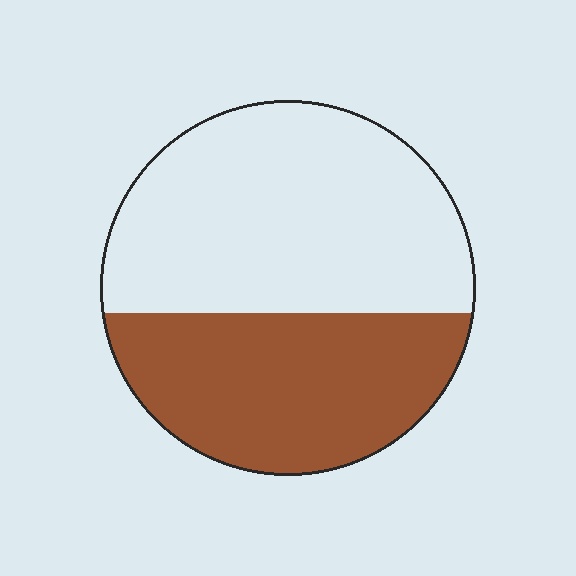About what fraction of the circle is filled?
About two fifths (2/5).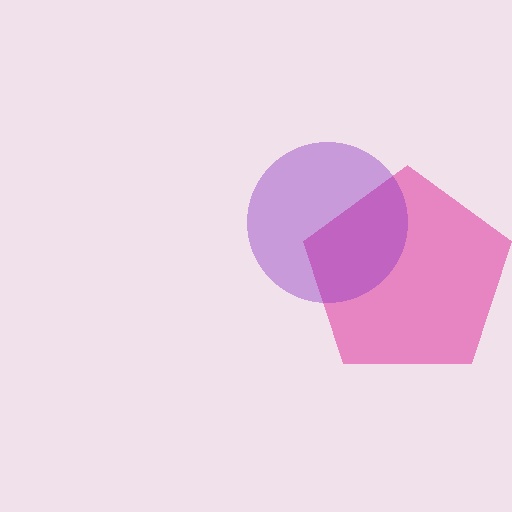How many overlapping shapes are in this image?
There are 2 overlapping shapes in the image.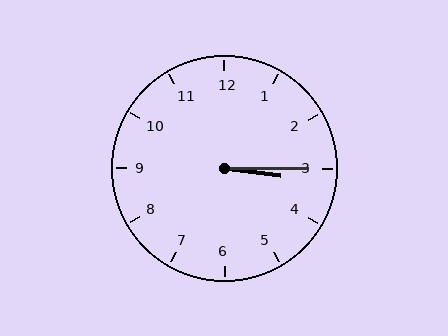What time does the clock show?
3:15.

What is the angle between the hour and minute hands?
Approximately 8 degrees.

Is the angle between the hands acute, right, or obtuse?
It is acute.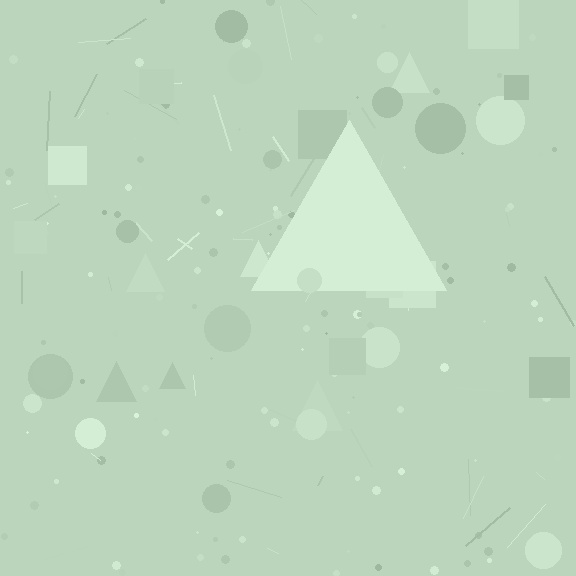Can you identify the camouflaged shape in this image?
The camouflaged shape is a triangle.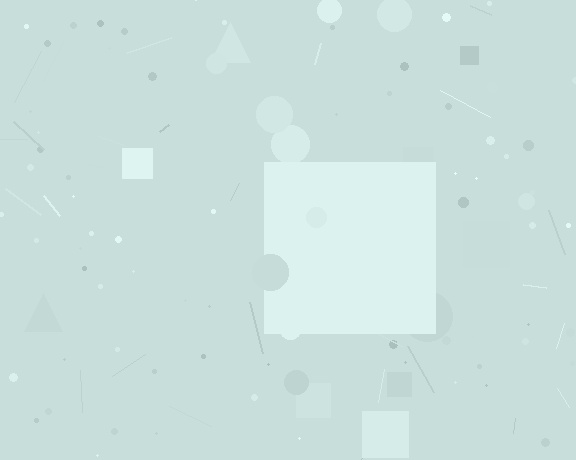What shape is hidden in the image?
A square is hidden in the image.